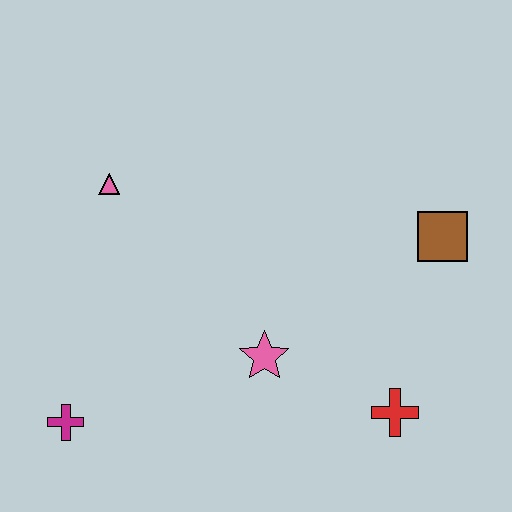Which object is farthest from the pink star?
The pink triangle is farthest from the pink star.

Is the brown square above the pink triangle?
No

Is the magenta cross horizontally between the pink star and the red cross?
No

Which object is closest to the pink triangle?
The pink star is closest to the pink triangle.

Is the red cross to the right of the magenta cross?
Yes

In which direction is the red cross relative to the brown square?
The red cross is below the brown square.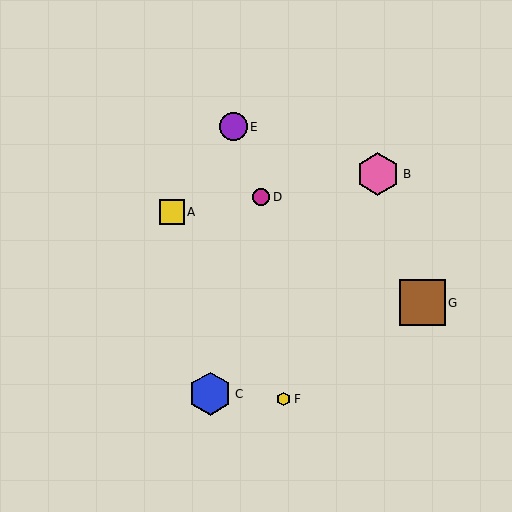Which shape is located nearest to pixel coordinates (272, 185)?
The magenta circle (labeled D) at (261, 197) is nearest to that location.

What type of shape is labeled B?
Shape B is a pink hexagon.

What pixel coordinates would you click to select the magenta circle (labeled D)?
Click at (261, 197) to select the magenta circle D.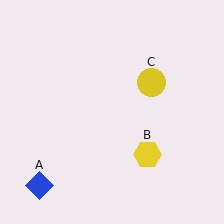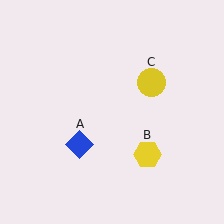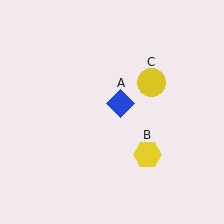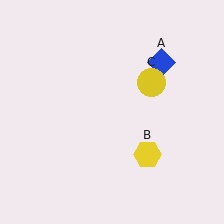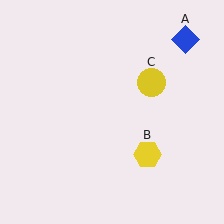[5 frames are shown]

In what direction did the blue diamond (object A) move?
The blue diamond (object A) moved up and to the right.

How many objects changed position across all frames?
1 object changed position: blue diamond (object A).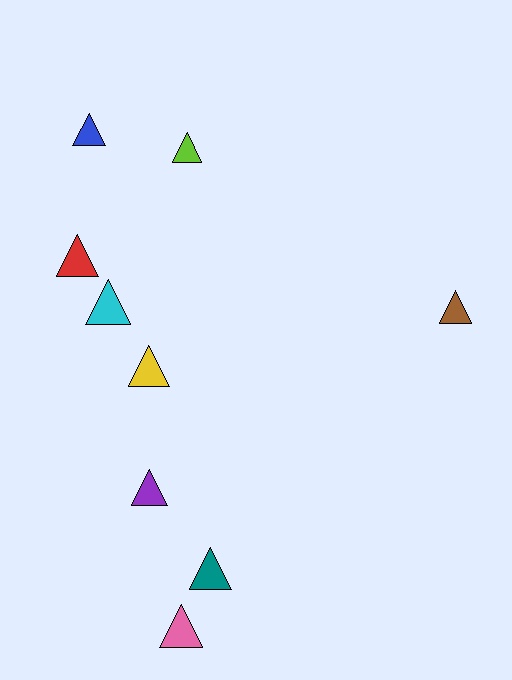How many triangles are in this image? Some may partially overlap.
There are 9 triangles.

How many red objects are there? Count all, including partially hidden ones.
There is 1 red object.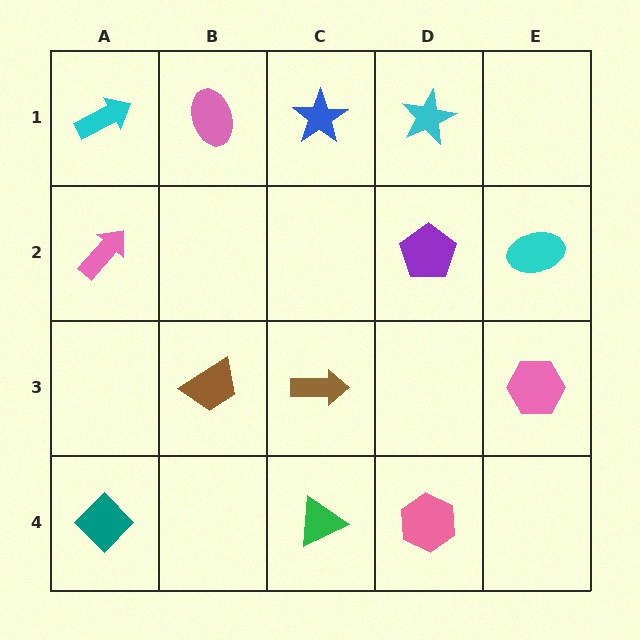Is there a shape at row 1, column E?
No, that cell is empty.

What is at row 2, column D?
A purple pentagon.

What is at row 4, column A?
A teal diamond.